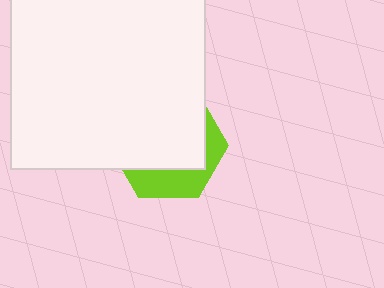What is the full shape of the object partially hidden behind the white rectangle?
The partially hidden object is a lime hexagon.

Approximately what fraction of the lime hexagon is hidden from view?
Roughly 68% of the lime hexagon is hidden behind the white rectangle.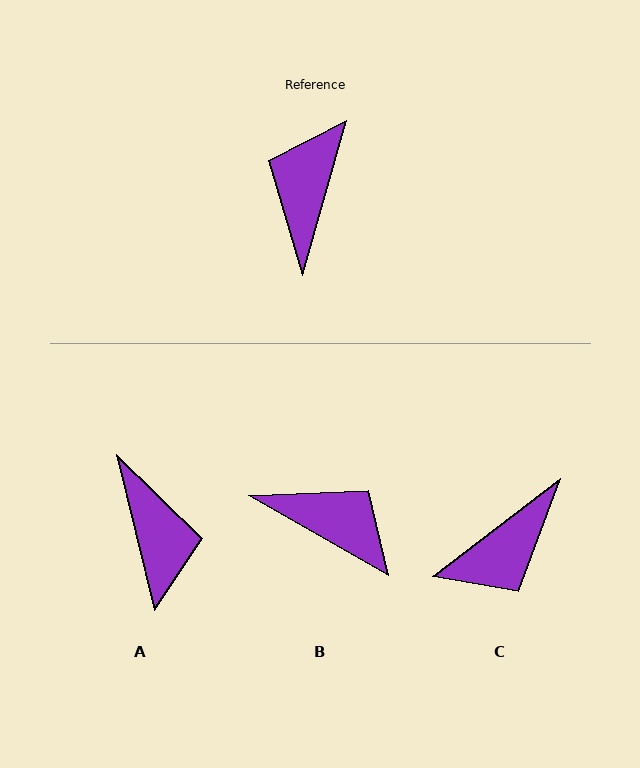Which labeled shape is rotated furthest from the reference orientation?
A, about 151 degrees away.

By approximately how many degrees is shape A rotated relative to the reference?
Approximately 151 degrees clockwise.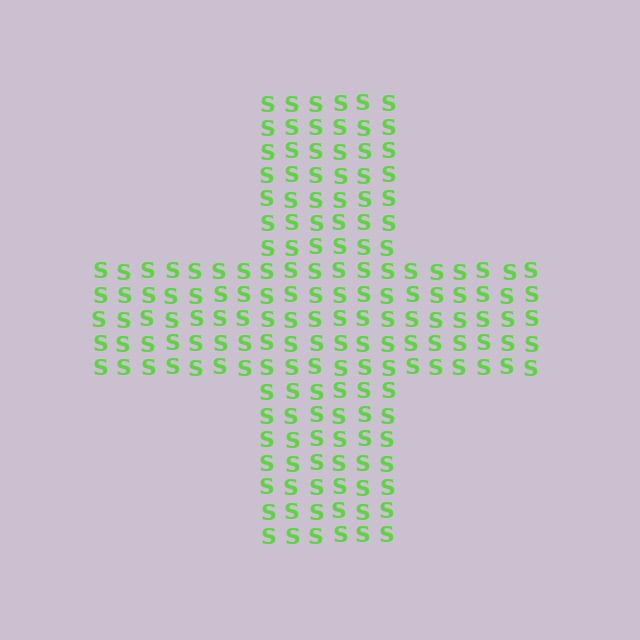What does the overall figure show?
The overall figure shows a cross.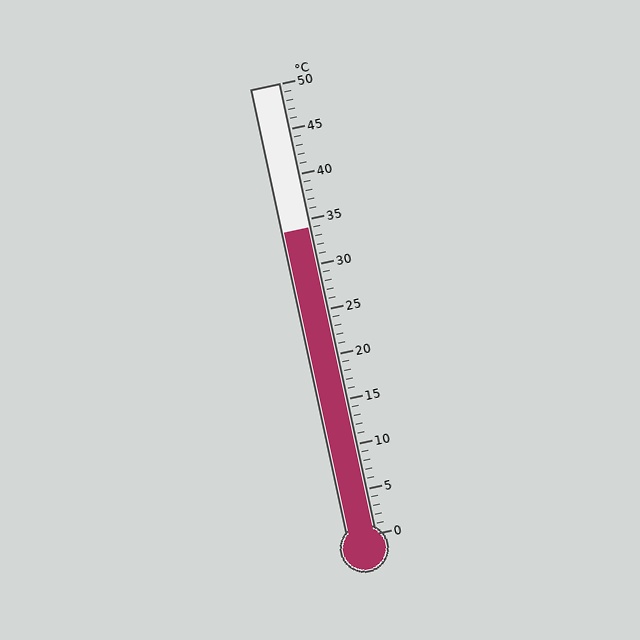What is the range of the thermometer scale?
The thermometer scale ranges from 0°C to 50°C.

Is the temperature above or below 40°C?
The temperature is below 40°C.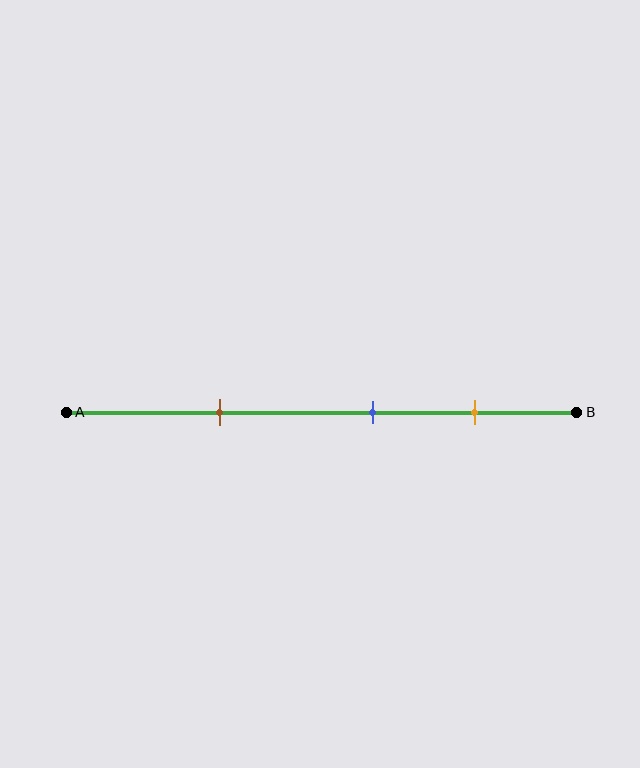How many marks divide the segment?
There are 3 marks dividing the segment.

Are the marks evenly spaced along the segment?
Yes, the marks are approximately evenly spaced.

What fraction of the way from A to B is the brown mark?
The brown mark is approximately 30% (0.3) of the way from A to B.